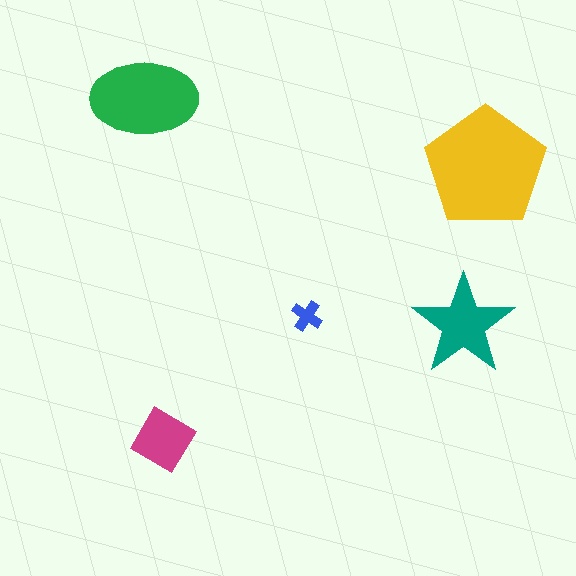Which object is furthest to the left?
The green ellipse is leftmost.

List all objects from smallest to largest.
The blue cross, the magenta diamond, the teal star, the green ellipse, the yellow pentagon.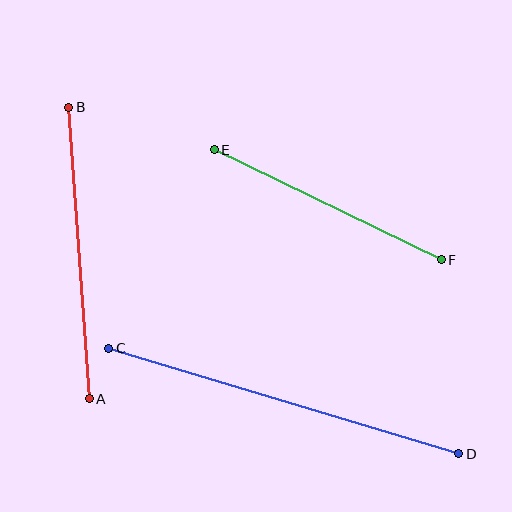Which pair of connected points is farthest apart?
Points C and D are farthest apart.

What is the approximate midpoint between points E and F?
The midpoint is at approximately (328, 205) pixels.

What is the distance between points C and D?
The distance is approximately 366 pixels.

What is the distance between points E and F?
The distance is approximately 252 pixels.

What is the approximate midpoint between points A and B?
The midpoint is at approximately (79, 253) pixels.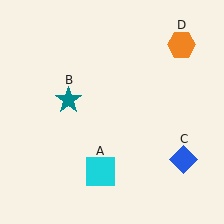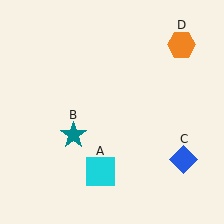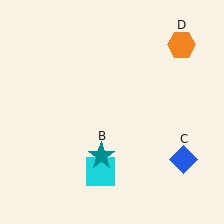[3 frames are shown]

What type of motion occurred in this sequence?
The teal star (object B) rotated counterclockwise around the center of the scene.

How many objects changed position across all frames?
1 object changed position: teal star (object B).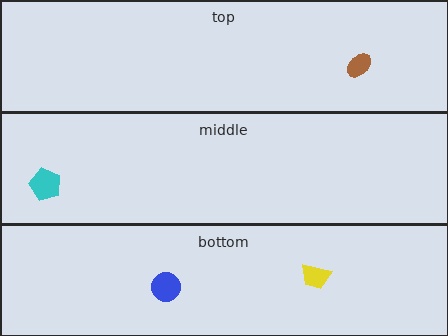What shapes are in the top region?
The brown ellipse.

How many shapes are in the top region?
1.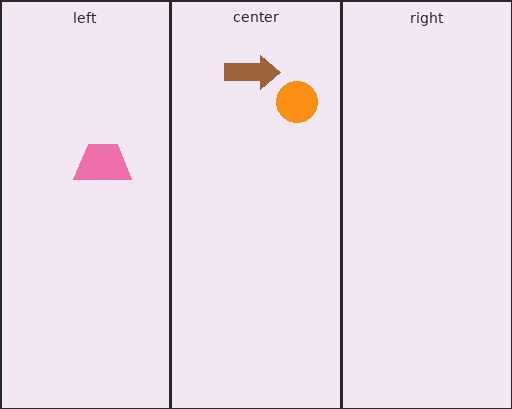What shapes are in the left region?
The pink trapezoid.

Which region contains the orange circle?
The center region.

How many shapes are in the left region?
1.